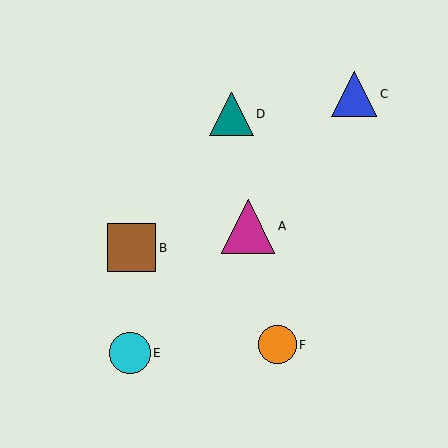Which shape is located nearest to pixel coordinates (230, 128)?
The teal triangle (labeled D) at (231, 114) is nearest to that location.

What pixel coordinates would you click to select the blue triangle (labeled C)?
Click at (354, 94) to select the blue triangle C.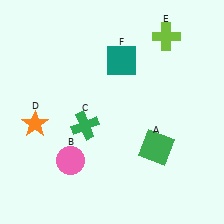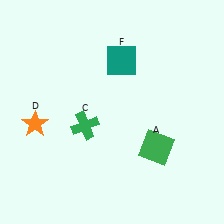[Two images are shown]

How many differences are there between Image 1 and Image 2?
There are 2 differences between the two images.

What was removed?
The pink circle (B), the lime cross (E) were removed in Image 2.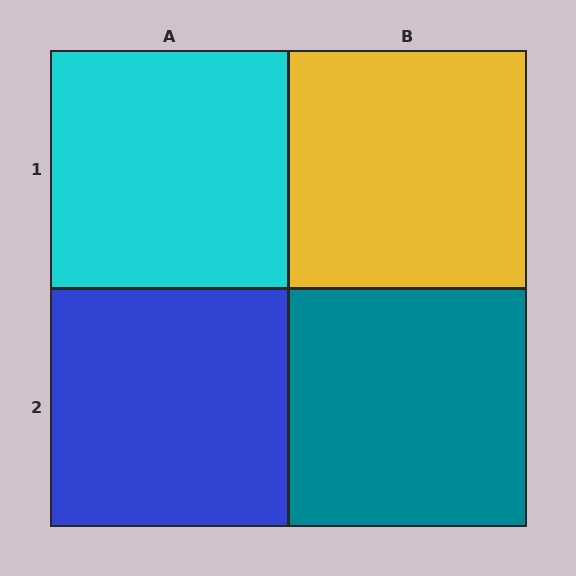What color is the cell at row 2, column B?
Teal.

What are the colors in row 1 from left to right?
Cyan, yellow.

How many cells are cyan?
1 cell is cyan.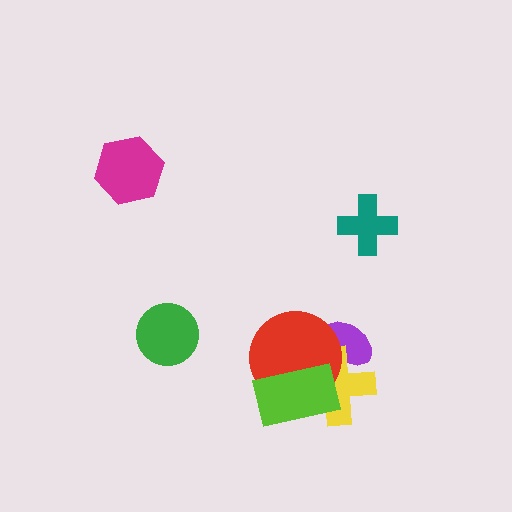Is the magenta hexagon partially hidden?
No, no other shape covers it.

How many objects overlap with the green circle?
0 objects overlap with the green circle.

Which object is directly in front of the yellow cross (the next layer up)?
The red circle is directly in front of the yellow cross.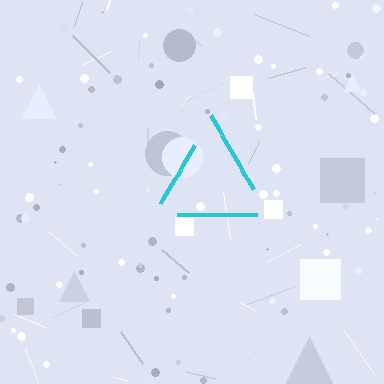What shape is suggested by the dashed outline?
The dashed outline suggests a triangle.